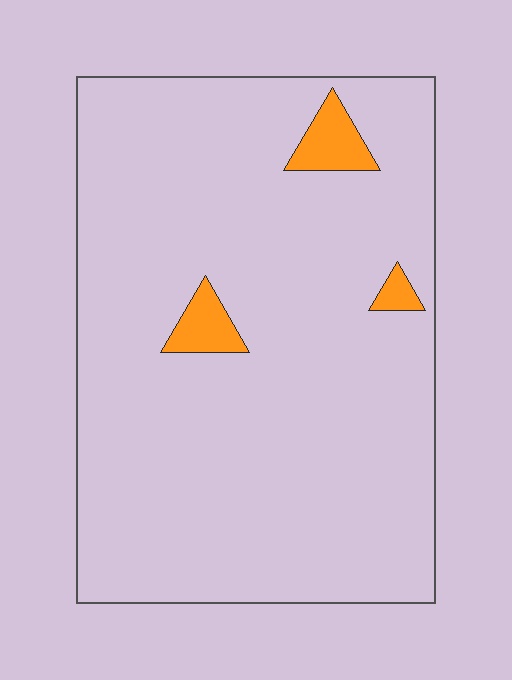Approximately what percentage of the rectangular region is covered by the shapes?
Approximately 5%.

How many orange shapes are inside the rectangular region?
3.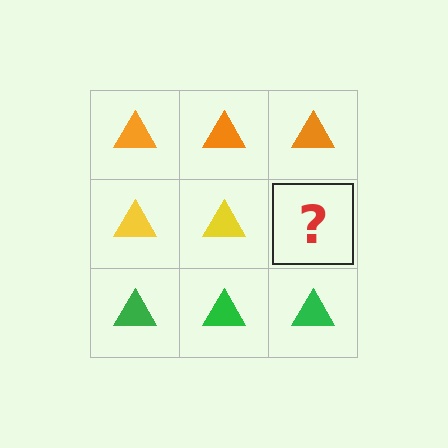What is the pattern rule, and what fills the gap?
The rule is that each row has a consistent color. The gap should be filled with a yellow triangle.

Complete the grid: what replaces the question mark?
The question mark should be replaced with a yellow triangle.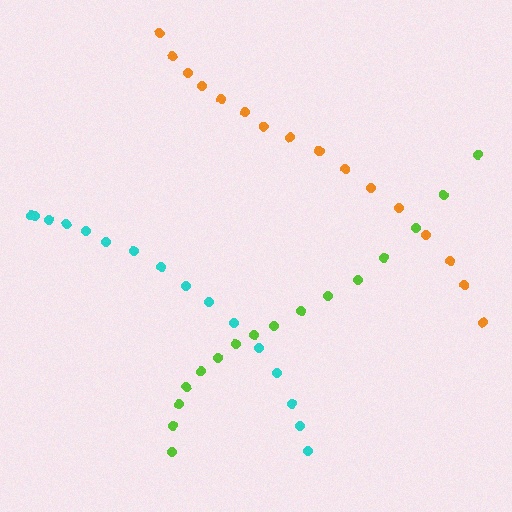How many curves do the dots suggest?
There are 3 distinct paths.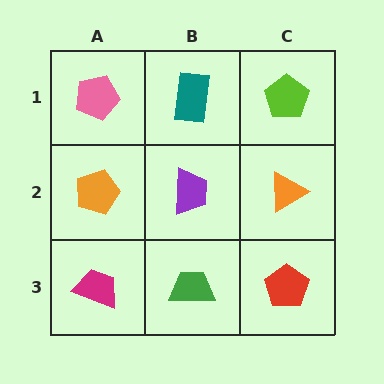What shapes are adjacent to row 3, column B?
A purple trapezoid (row 2, column B), a magenta trapezoid (row 3, column A), a red pentagon (row 3, column C).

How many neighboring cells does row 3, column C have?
2.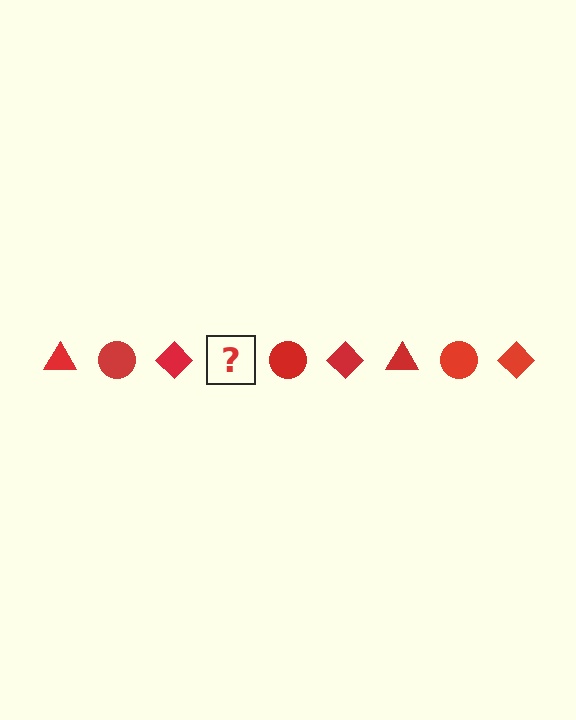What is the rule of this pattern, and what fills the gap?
The rule is that the pattern cycles through triangle, circle, diamond shapes in red. The gap should be filled with a red triangle.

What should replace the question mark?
The question mark should be replaced with a red triangle.